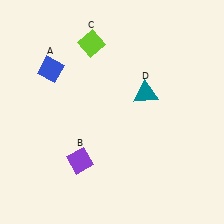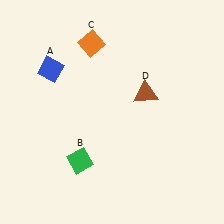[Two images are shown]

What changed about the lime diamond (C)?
In Image 1, C is lime. In Image 2, it changed to orange.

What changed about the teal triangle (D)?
In Image 1, D is teal. In Image 2, it changed to brown.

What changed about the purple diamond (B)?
In Image 1, B is purple. In Image 2, it changed to green.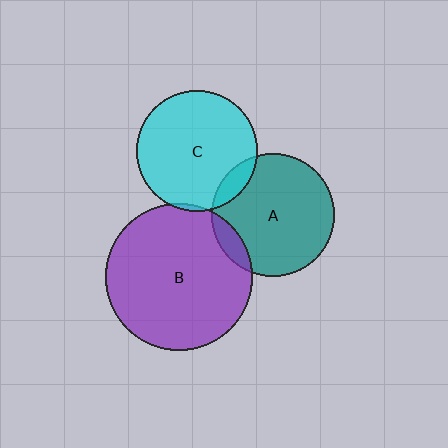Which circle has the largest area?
Circle B (purple).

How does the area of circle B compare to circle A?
Approximately 1.4 times.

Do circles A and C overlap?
Yes.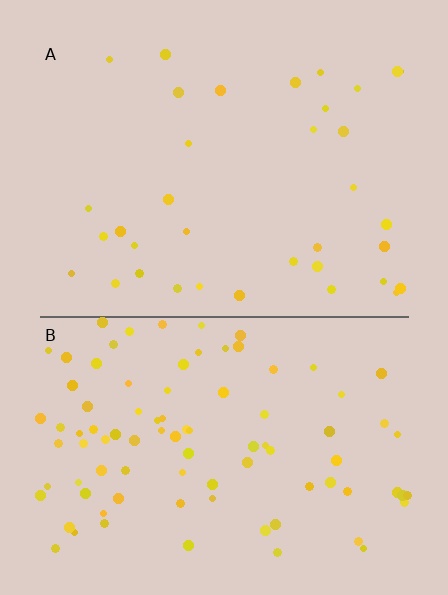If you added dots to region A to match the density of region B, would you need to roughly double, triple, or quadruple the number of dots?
Approximately triple.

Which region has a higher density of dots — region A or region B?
B (the bottom).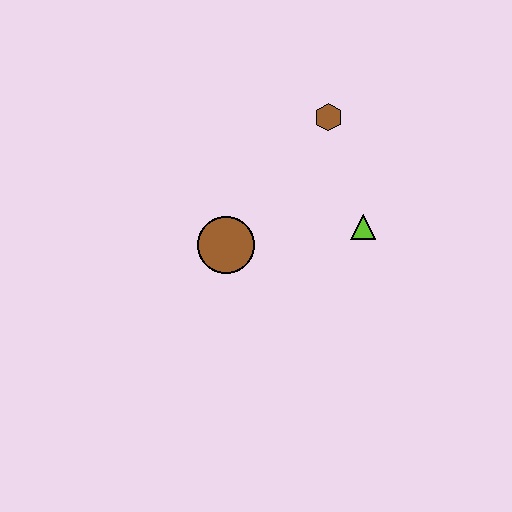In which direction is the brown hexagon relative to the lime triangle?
The brown hexagon is above the lime triangle.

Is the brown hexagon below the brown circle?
No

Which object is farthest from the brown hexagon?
The brown circle is farthest from the brown hexagon.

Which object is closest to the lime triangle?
The brown hexagon is closest to the lime triangle.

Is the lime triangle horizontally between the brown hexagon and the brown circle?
No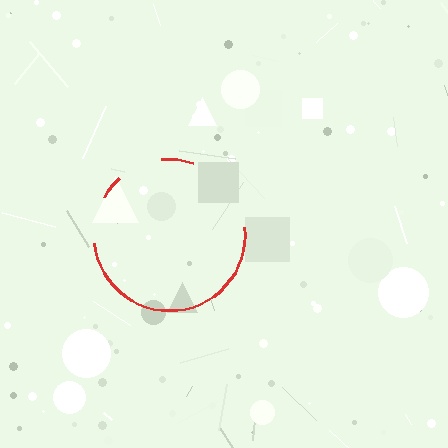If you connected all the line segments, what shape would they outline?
They would outline a circle.